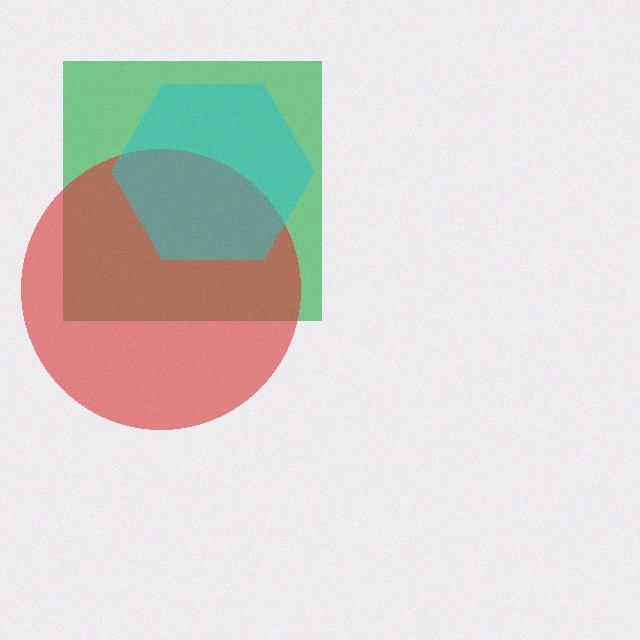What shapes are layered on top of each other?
The layered shapes are: a green square, a red circle, a cyan hexagon.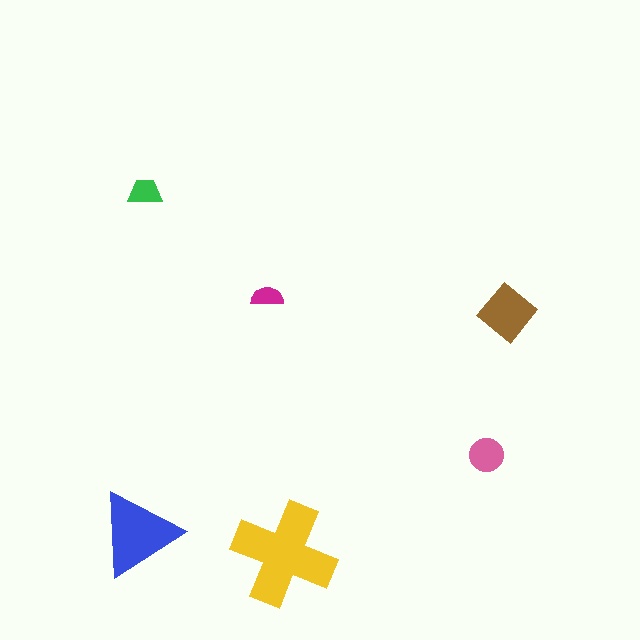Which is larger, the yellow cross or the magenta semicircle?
The yellow cross.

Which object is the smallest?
The magenta semicircle.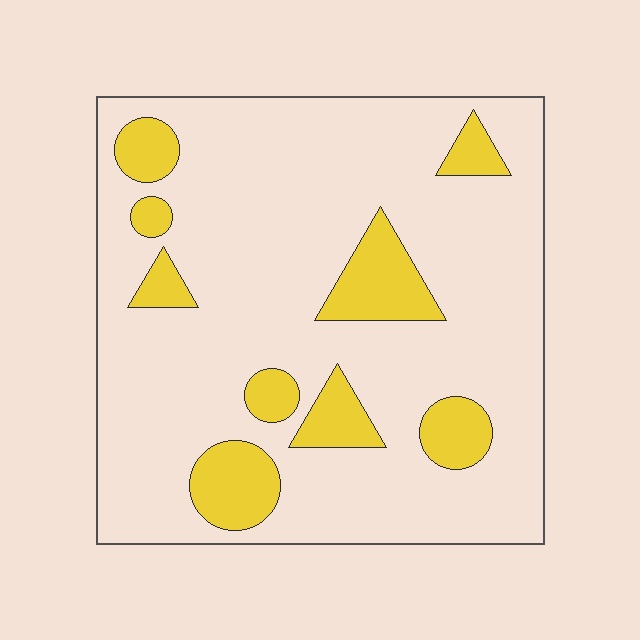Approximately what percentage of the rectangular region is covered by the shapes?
Approximately 15%.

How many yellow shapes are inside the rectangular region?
9.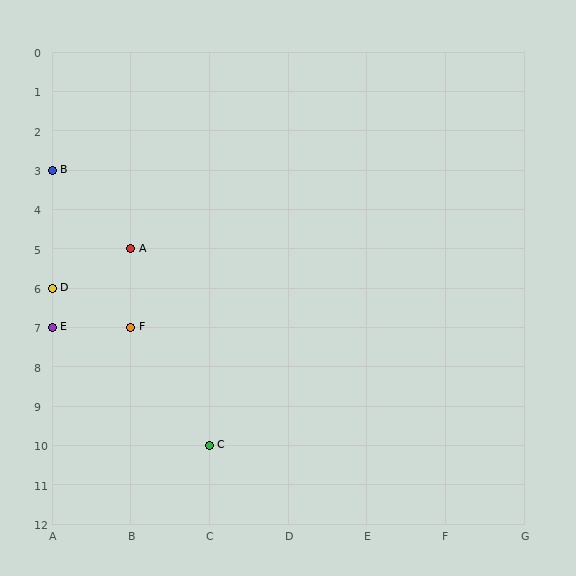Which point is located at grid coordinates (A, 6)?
Point D is at (A, 6).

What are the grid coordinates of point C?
Point C is at grid coordinates (C, 10).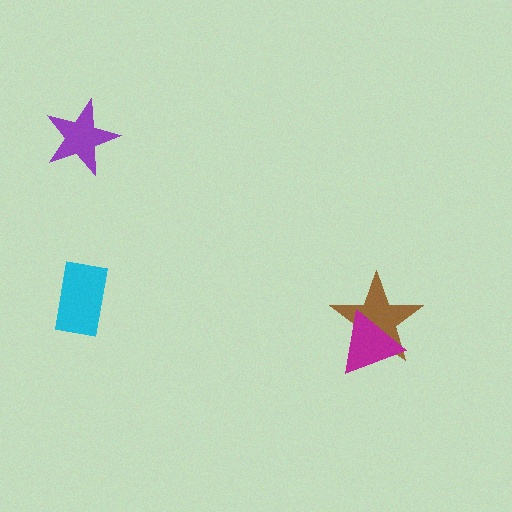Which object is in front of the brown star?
The magenta triangle is in front of the brown star.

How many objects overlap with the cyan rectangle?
0 objects overlap with the cyan rectangle.